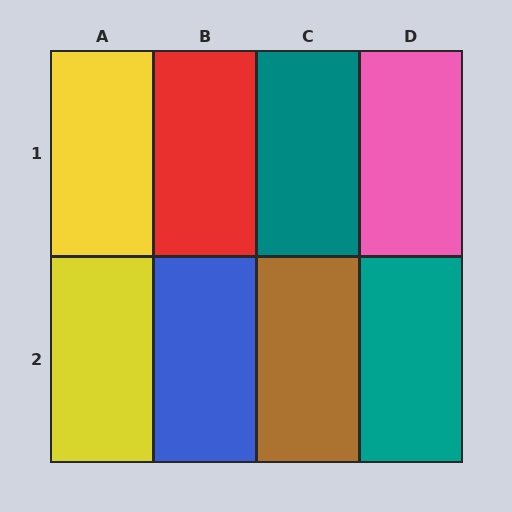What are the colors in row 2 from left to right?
Yellow, blue, brown, teal.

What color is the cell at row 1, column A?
Yellow.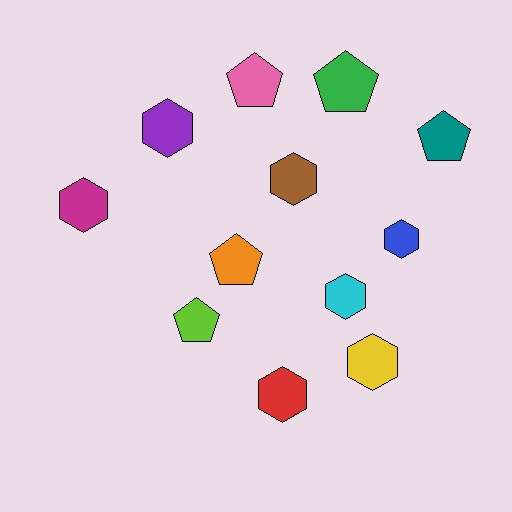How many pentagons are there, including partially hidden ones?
There are 5 pentagons.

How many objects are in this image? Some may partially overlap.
There are 12 objects.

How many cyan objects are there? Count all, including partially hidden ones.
There is 1 cyan object.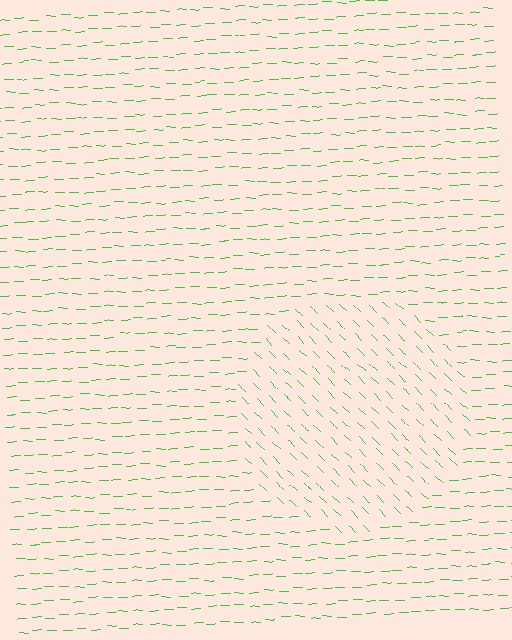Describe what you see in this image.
The image is filled with small green line segments. A circle region in the image has lines oriented differently from the surrounding lines, creating a visible texture boundary.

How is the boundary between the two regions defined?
The boundary is defined purely by a change in line orientation (approximately 45 degrees difference). All lines are the same color and thickness.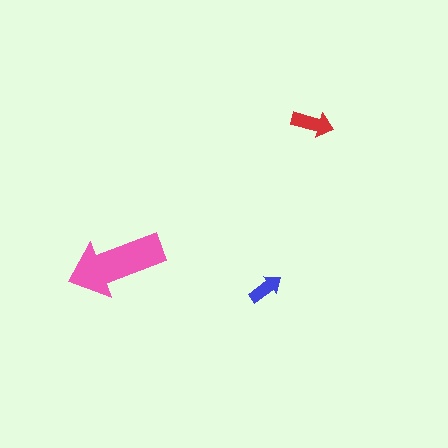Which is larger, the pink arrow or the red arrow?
The pink one.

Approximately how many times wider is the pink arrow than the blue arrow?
About 3 times wider.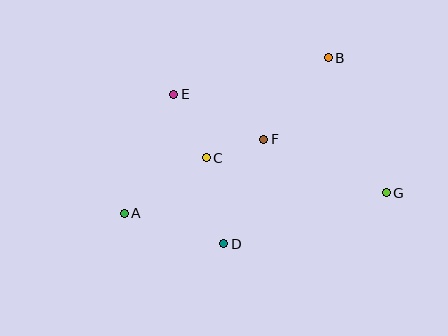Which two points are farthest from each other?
Points A and G are farthest from each other.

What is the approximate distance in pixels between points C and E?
The distance between C and E is approximately 71 pixels.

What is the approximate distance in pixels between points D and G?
The distance between D and G is approximately 170 pixels.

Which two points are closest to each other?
Points C and F are closest to each other.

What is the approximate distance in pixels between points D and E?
The distance between D and E is approximately 158 pixels.